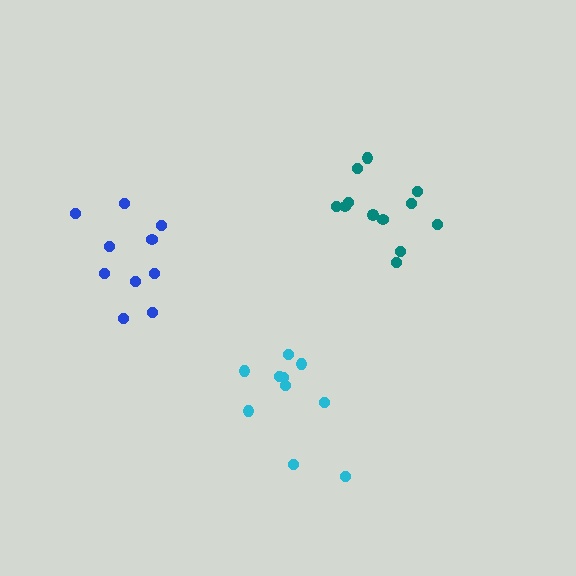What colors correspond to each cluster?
The clusters are colored: teal, cyan, blue.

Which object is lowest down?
The cyan cluster is bottommost.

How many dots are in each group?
Group 1: 12 dots, Group 2: 10 dots, Group 3: 10 dots (32 total).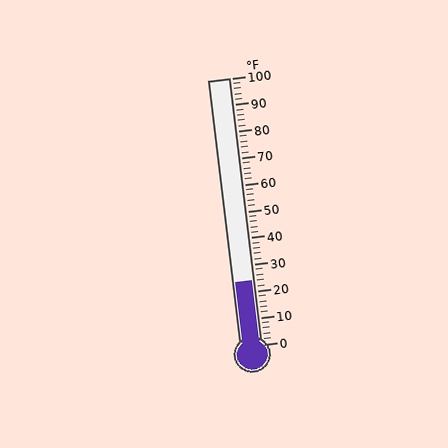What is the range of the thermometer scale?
The thermometer scale ranges from 0°F to 100°F.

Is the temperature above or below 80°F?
The temperature is below 80°F.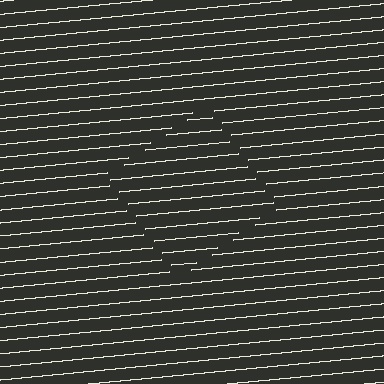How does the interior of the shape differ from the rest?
The interior of the shape contains the same grating, shifted by half a period — the contour is defined by the phase discontinuity where line-ends from the inner and outer gratings abut.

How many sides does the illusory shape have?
4 sides — the line-ends trace a square.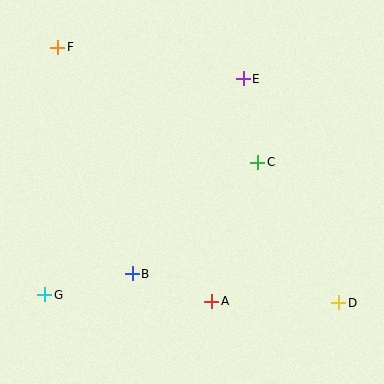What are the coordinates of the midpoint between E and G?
The midpoint between E and G is at (144, 187).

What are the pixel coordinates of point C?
Point C is at (258, 162).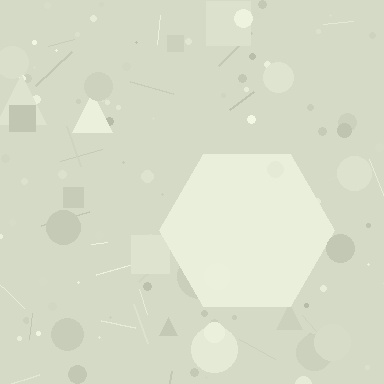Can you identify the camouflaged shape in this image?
The camouflaged shape is a hexagon.